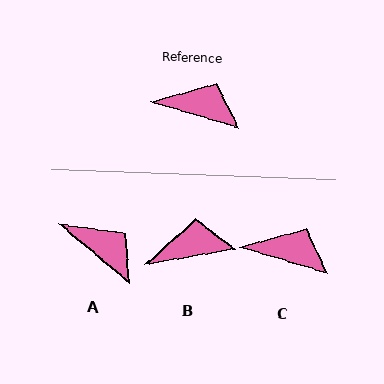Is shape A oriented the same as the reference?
No, it is off by about 23 degrees.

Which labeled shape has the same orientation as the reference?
C.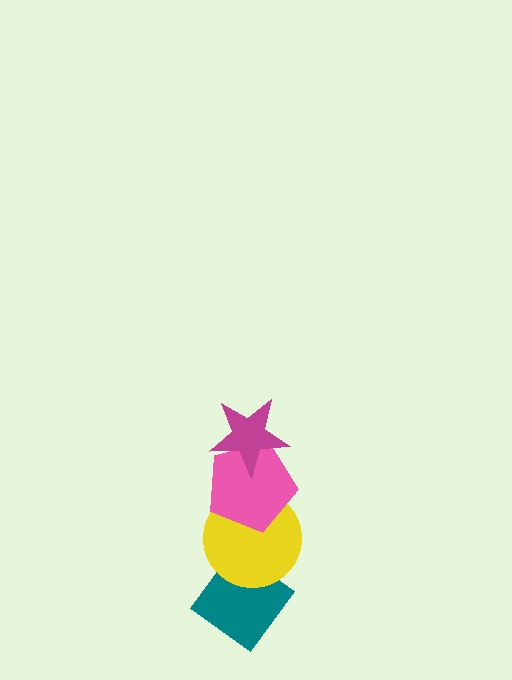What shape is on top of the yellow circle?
The pink pentagon is on top of the yellow circle.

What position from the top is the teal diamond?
The teal diamond is 4th from the top.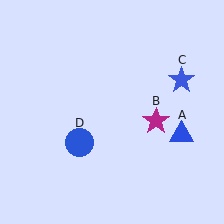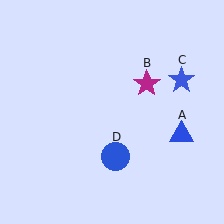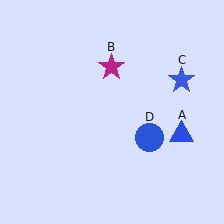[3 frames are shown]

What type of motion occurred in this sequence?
The magenta star (object B), blue circle (object D) rotated counterclockwise around the center of the scene.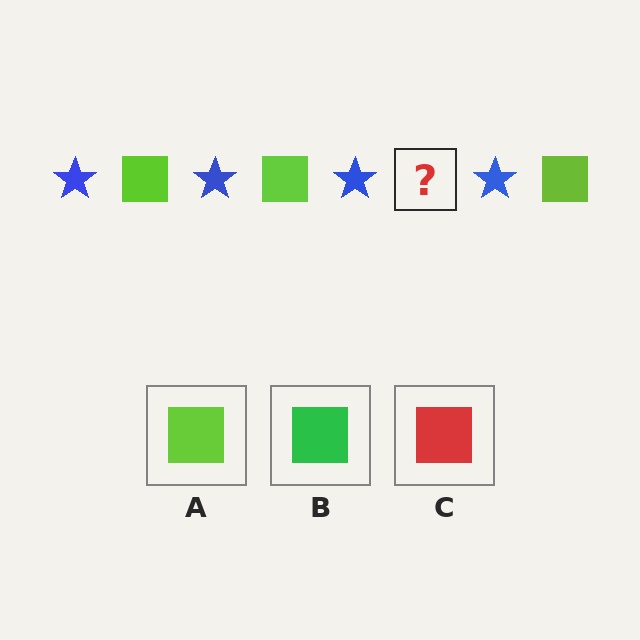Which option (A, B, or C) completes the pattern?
A.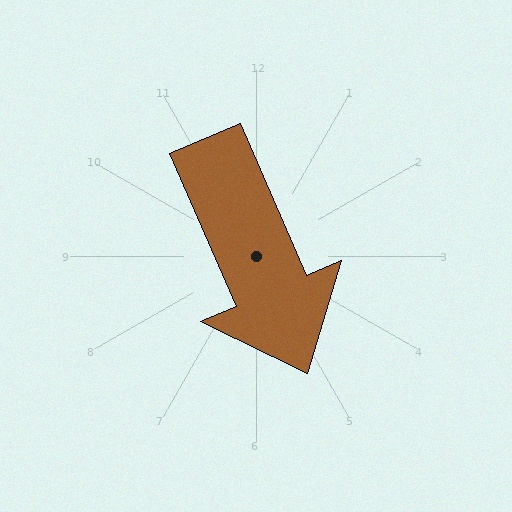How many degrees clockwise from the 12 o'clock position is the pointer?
Approximately 156 degrees.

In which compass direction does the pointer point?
Southeast.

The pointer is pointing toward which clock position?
Roughly 5 o'clock.